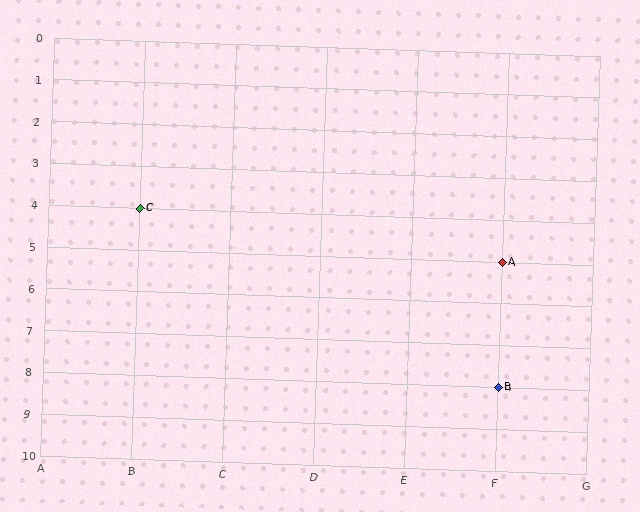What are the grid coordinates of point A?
Point A is at grid coordinates (F, 5).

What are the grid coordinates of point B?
Point B is at grid coordinates (F, 8).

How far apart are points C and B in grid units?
Points C and B are 4 columns and 4 rows apart (about 5.7 grid units diagonally).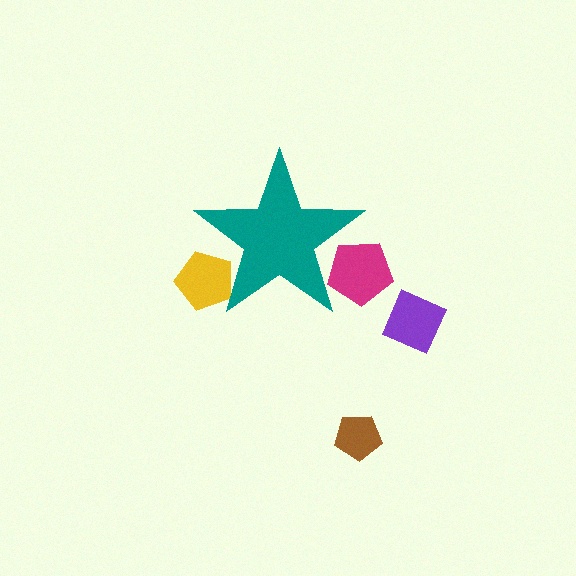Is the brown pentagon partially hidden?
No, the brown pentagon is fully visible.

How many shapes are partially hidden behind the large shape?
2 shapes are partially hidden.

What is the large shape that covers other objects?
A teal star.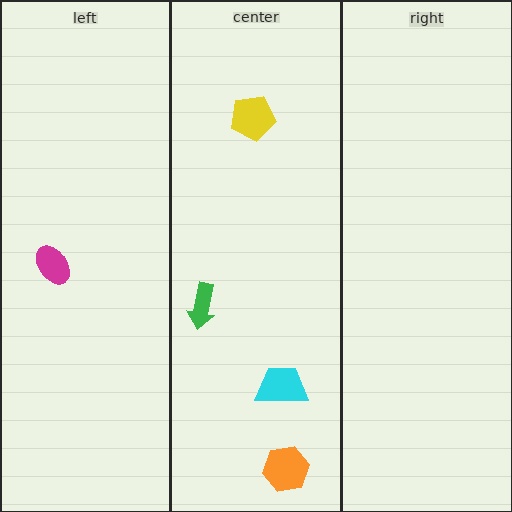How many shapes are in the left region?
1.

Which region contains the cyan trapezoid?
The center region.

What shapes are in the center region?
The orange hexagon, the green arrow, the cyan trapezoid, the yellow pentagon.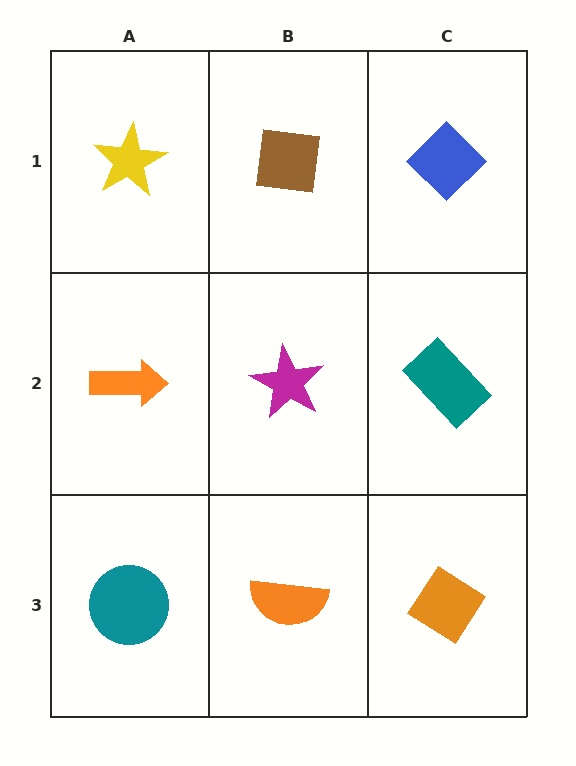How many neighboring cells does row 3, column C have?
2.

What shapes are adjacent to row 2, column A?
A yellow star (row 1, column A), a teal circle (row 3, column A), a magenta star (row 2, column B).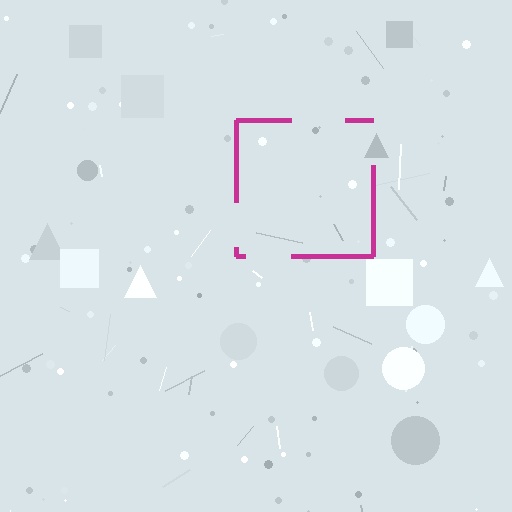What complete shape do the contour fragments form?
The contour fragments form a square.